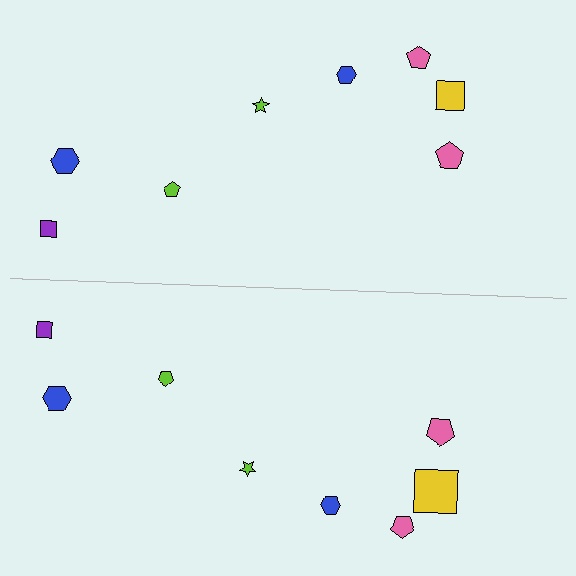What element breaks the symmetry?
The yellow square on the bottom side has a different size than its mirror counterpart.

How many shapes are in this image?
There are 16 shapes in this image.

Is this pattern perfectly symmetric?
No, the pattern is not perfectly symmetric. The yellow square on the bottom side has a different size than its mirror counterpart.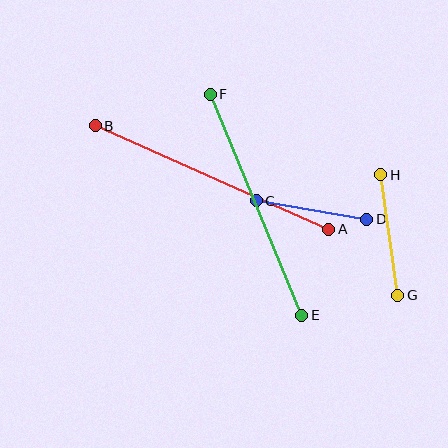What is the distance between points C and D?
The distance is approximately 112 pixels.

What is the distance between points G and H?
The distance is approximately 122 pixels.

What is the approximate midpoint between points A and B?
The midpoint is at approximately (212, 178) pixels.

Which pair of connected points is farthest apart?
Points A and B are farthest apart.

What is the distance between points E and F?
The distance is approximately 239 pixels.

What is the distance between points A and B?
The distance is approximately 255 pixels.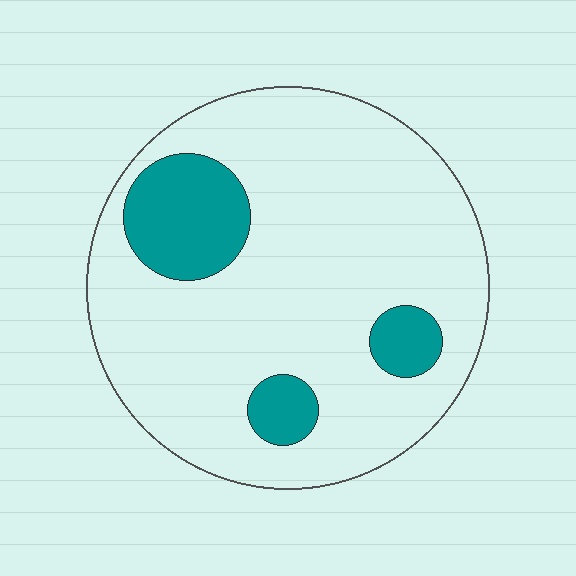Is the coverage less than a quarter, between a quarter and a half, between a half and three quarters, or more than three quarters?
Less than a quarter.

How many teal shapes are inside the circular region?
3.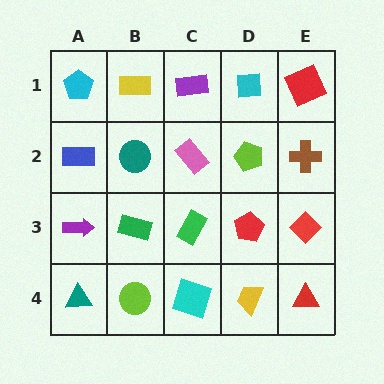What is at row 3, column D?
A red pentagon.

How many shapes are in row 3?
5 shapes.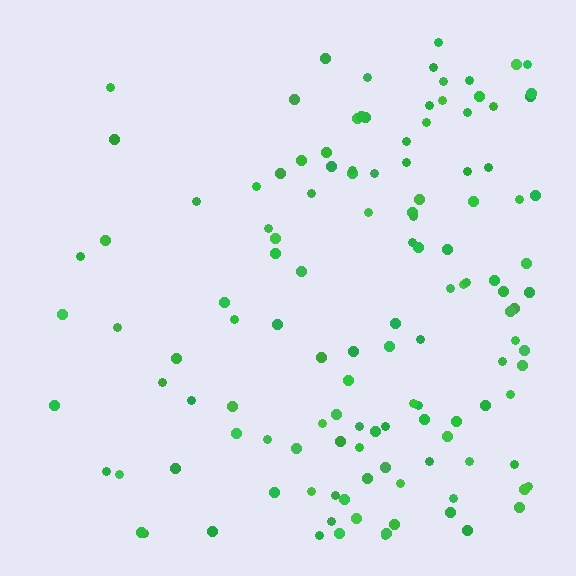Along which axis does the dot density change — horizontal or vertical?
Horizontal.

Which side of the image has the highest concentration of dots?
The right.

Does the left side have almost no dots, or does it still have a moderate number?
Still a moderate number, just noticeably fewer than the right.